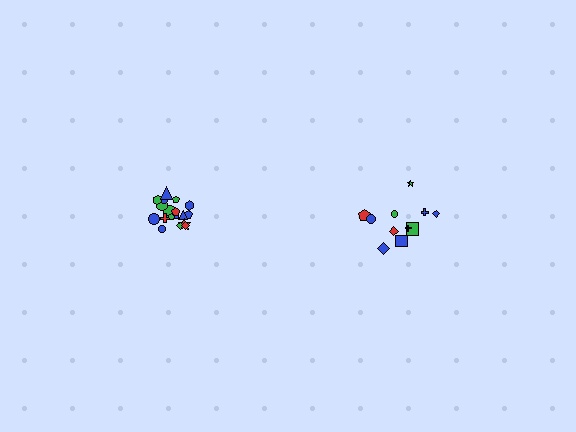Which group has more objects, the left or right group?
The left group.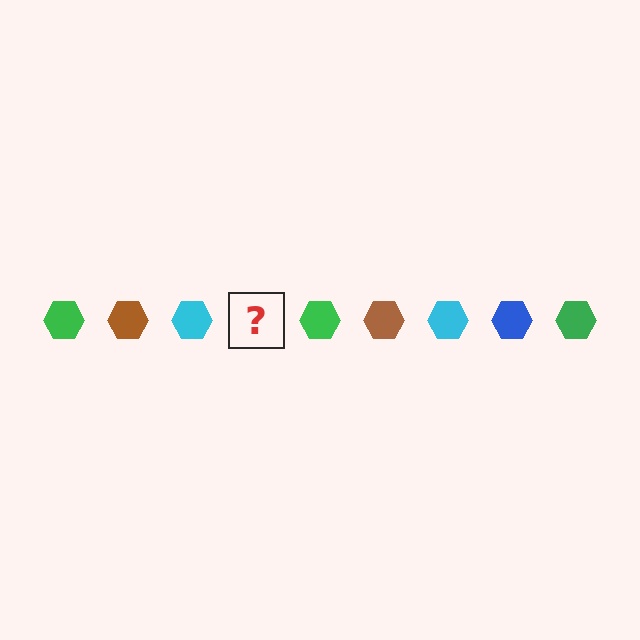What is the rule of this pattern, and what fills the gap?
The rule is that the pattern cycles through green, brown, cyan, blue hexagons. The gap should be filled with a blue hexagon.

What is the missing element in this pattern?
The missing element is a blue hexagon.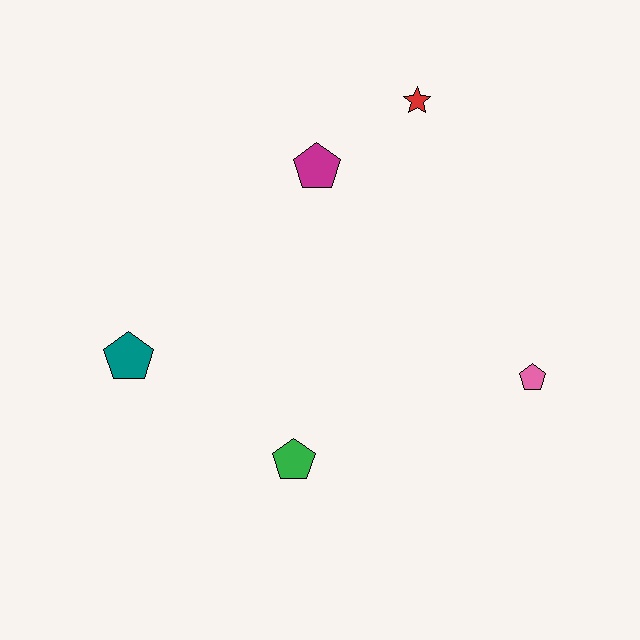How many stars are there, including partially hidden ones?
There is 1 star.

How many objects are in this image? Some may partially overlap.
There are 5 objects.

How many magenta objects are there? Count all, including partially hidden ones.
There is 1 magenta object.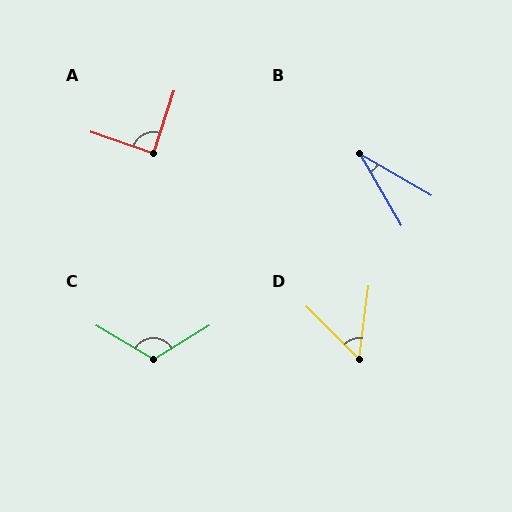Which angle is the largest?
C, at approximately 118 degrees.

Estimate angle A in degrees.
Approximately 89 degrees.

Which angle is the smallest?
B, at approximately 30 degrees.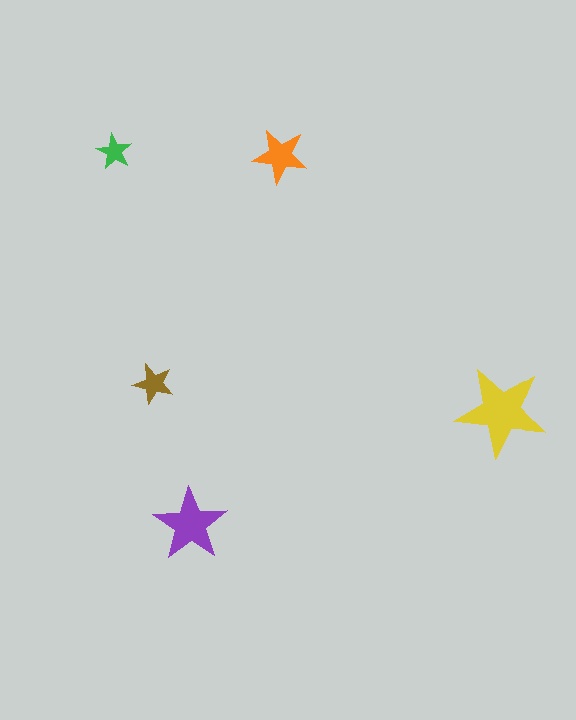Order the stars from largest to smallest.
the yellow one, the purple one, the orange one, the brown one, the green one.